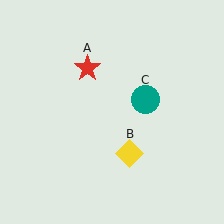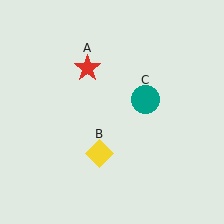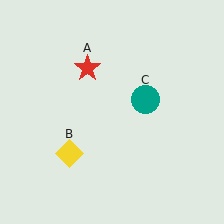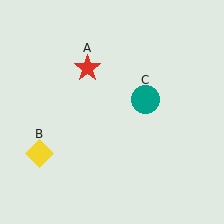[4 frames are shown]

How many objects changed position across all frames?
1 object changed position: yellow diamond (object B).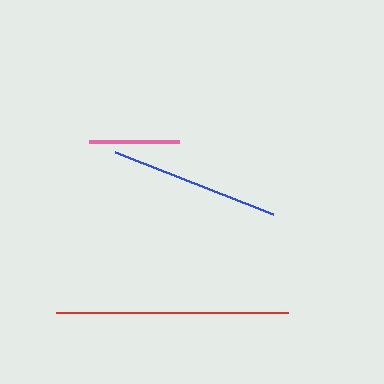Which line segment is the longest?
The red line is the longest at approximately 232 pixels.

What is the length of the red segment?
The red segment is approximately 232 pixels long.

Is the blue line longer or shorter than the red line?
The red line is longer than the blue line.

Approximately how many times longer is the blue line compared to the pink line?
The blue line is approximately 1.9 times the length of the pink line.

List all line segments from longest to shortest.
From longest to shortest: red, blue, pink.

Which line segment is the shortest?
The pink line is the shortest at approximately 91 pixels.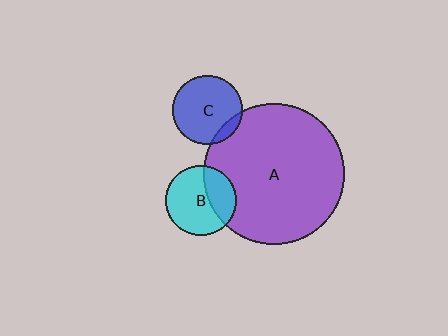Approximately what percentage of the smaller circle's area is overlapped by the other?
Approximately 30%.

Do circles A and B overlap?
Yes.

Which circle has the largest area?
Circle A (purple).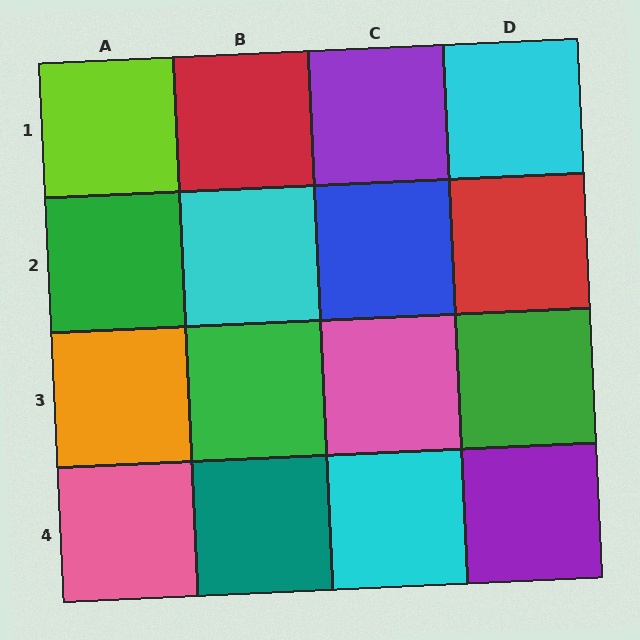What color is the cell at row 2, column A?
Green.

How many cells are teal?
1 cell is teal.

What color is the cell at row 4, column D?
Purple.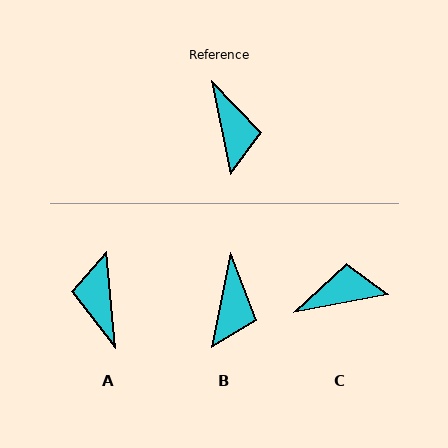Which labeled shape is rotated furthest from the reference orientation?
A, about 174 degrees away.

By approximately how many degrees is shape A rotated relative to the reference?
Approximately 174 degrees counter-clockwise.